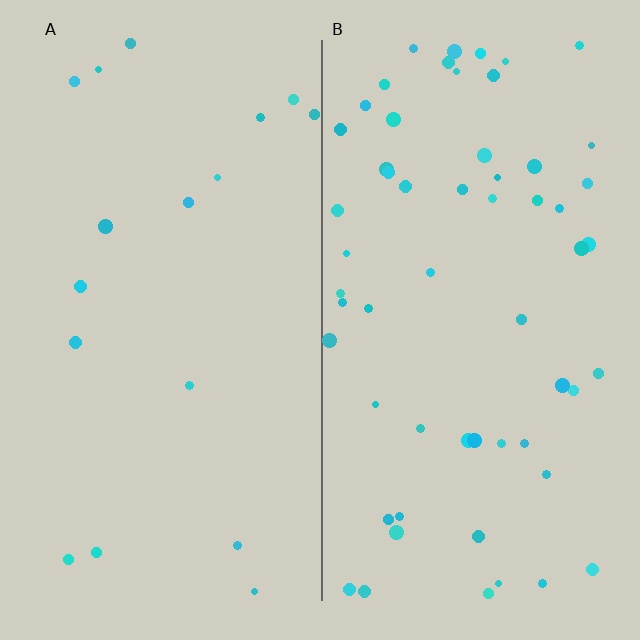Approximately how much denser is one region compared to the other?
Approximately 3.4× — region B over region A.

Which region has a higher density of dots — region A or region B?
B (the right).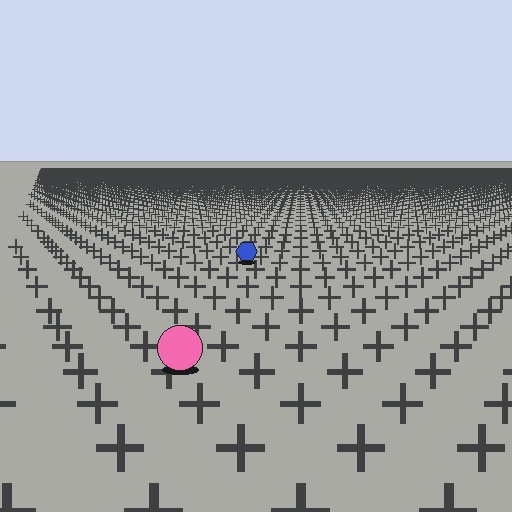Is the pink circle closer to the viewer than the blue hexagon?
Yes. The pink circle is closer — you can tell from the texture gradient: the ground texture is coarser near it.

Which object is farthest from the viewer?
The blue hexagon is farthest from the viewer. It appears smaller and the ground texture around it is denser.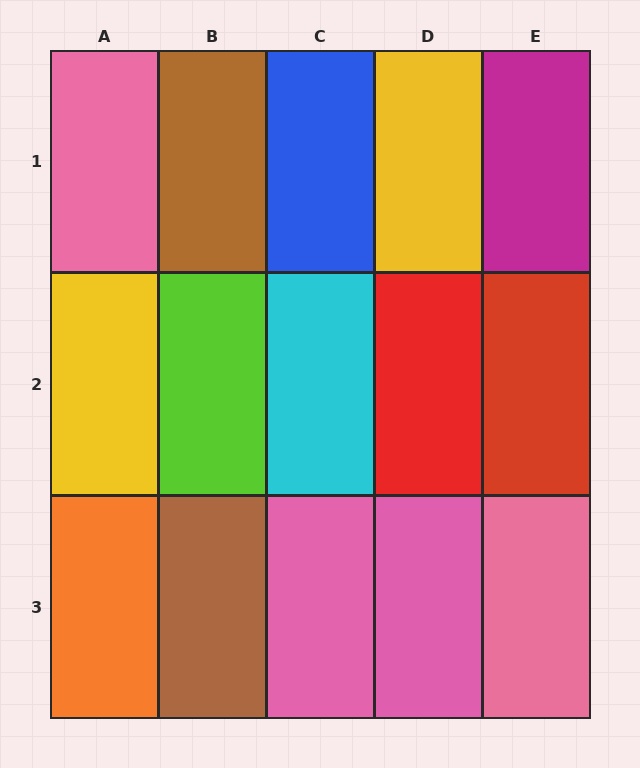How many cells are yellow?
2 cells are yellow.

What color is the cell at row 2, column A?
Yellow.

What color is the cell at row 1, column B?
Brown.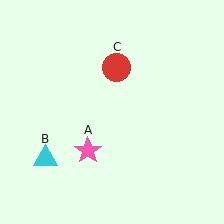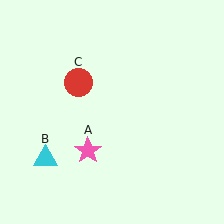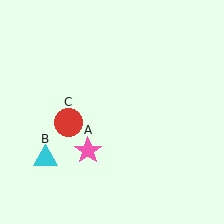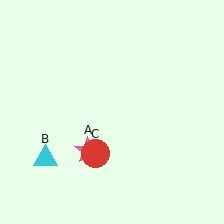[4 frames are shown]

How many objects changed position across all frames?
1 object changed position: red circle (object C).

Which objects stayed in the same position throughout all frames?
Pink star (object A) and cyan triangle (object B) remained stationary.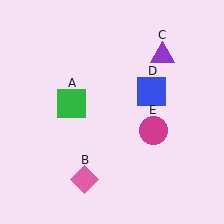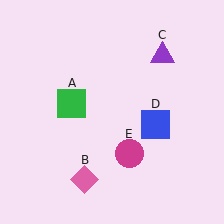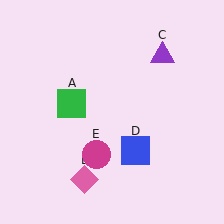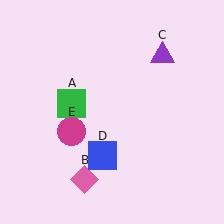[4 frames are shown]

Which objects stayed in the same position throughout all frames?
Green square (object A) and pink diamond (object B) and purple triangle (object C) remained stationary.